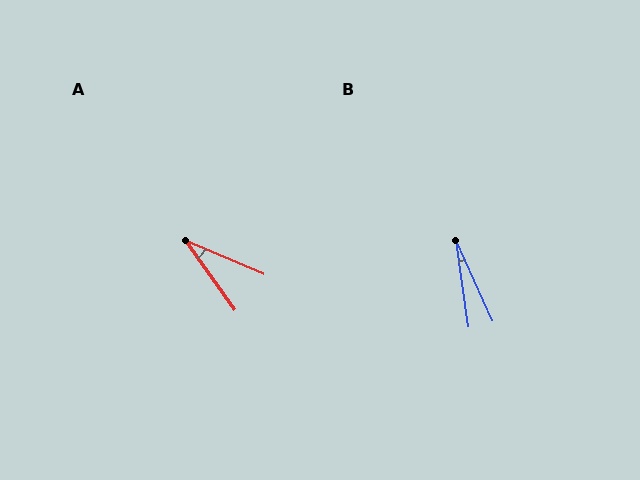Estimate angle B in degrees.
Approximately 16 degrees.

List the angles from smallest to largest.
B (16°), A (31°).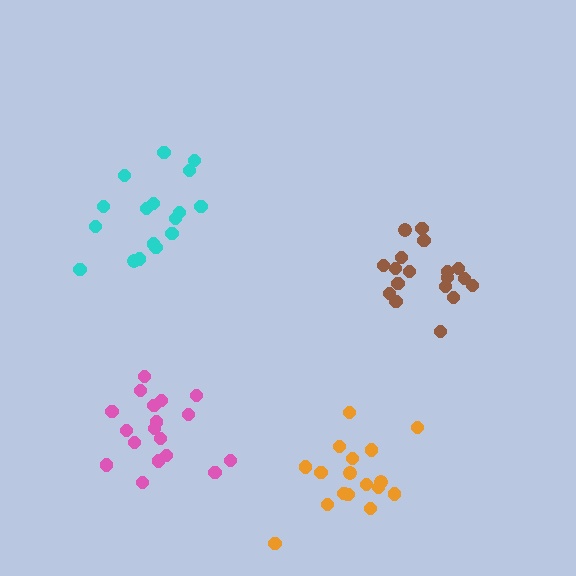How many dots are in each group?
Group 1: 18 dots, Group 2: 18 dots, Group 3: 17 dots, Group 4: 17 dots (70 total).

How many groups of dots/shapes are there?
There are 4 groups.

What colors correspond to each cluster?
The clusters are colored: brown, pink, orange, cyan.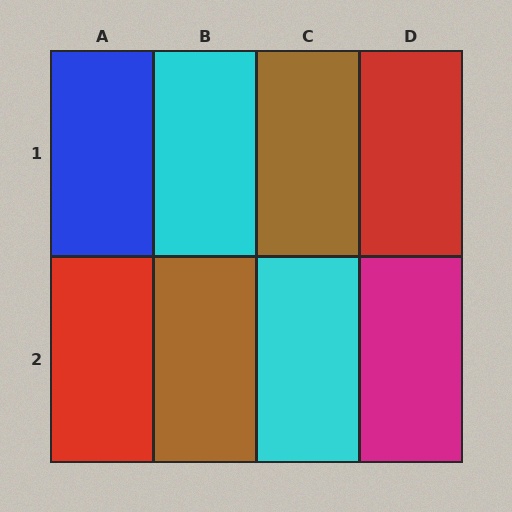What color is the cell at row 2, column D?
Magenta.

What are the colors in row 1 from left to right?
Blue, cyan, brown, red.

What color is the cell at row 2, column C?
Cyan.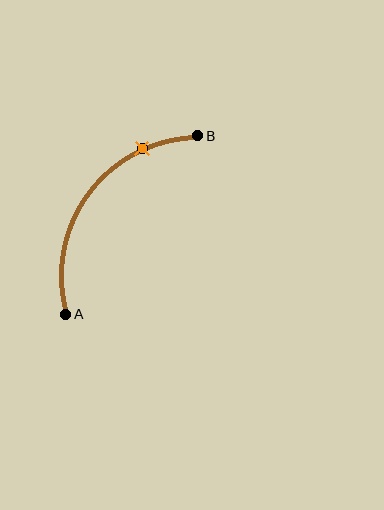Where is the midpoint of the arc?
The arc midpoint is the point on the curve farthest from the straight line joining A and B. It sits above and to the left of that line.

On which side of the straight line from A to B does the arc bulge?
The arc bulges above and to the left of the straight line connecting A and B.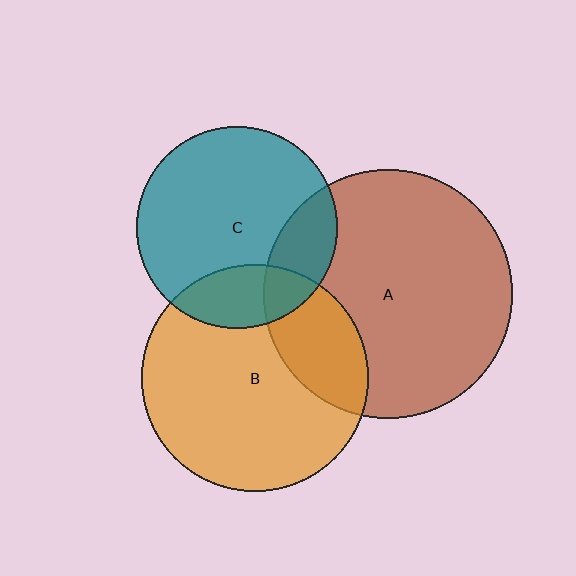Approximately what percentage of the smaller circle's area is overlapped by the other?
Approximately 20%.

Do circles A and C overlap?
Yes.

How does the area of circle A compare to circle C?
Approximately 1.5 times.